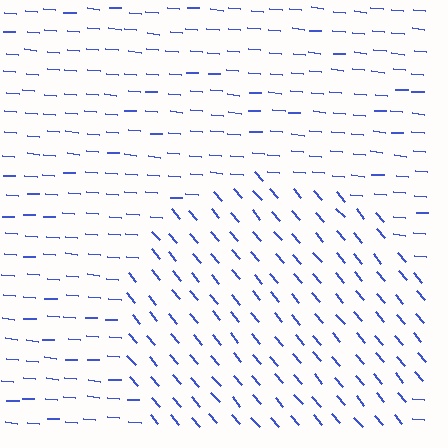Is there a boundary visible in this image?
Yes, there is a texture boundary formed by a change in line orientation.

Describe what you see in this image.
The image is filled with small blue line segments. A circle region in the image has lines oriented differently from the surrounding lines, creating a visible texture boundary.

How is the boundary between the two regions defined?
The boundary is defined purely by a change in line orientation (approximately 45 degrees difference). All lines are the same color and thickness.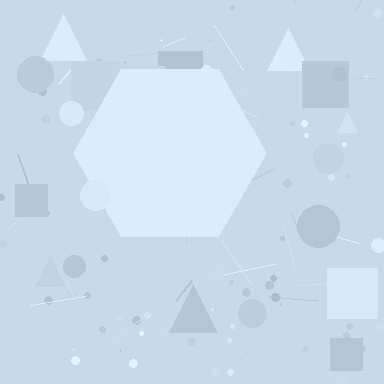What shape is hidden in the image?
A hexagon is hidden in the image.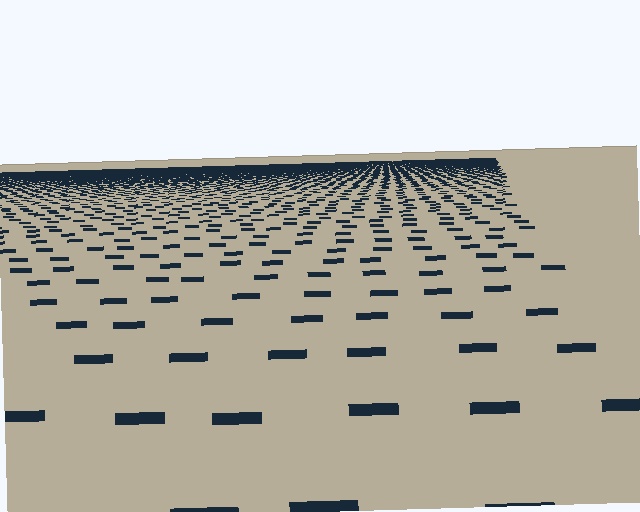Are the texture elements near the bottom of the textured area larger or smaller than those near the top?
Larger. Near the bottom, elements are closer to the viewer and appear at a bigger on-screen size.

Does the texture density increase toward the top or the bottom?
Density increases toward the top.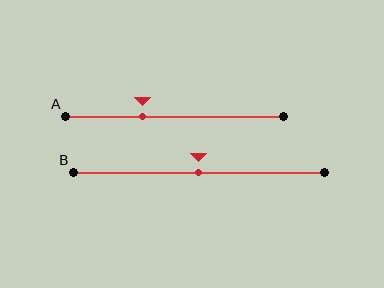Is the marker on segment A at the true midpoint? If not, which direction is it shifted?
No, the marker on segment A is shifted to the left by about 15% of the segment length.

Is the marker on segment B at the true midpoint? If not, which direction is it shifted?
Yes, the marker on segment B is at the true midpoint.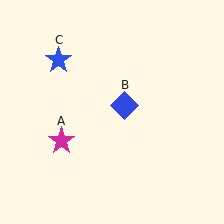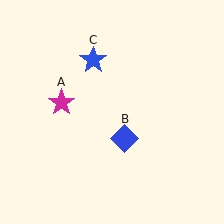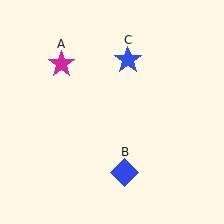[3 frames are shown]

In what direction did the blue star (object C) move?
The blue star (object C) moved right.